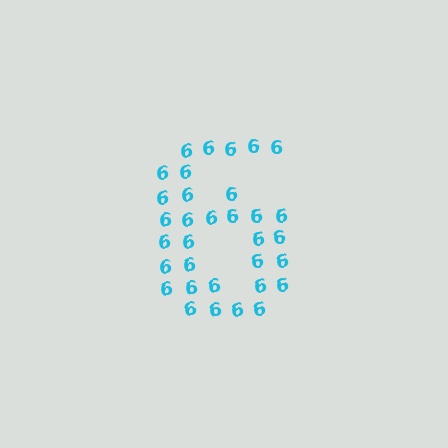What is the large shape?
The large shape is the digit 6.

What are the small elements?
The small elements are digit 6's.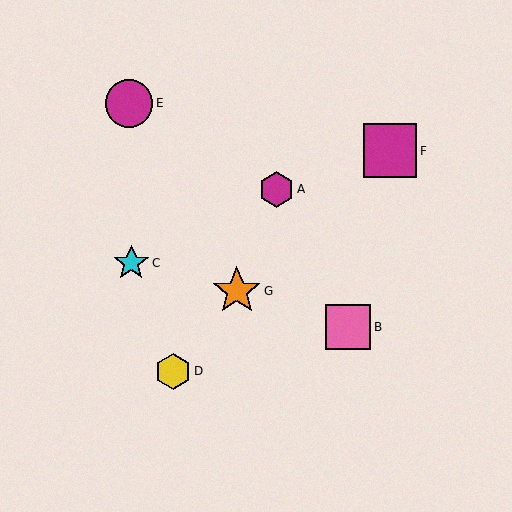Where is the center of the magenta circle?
The center of the magenta circle is at (129, 103).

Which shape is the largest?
The magenta square (labeled F) is the largest.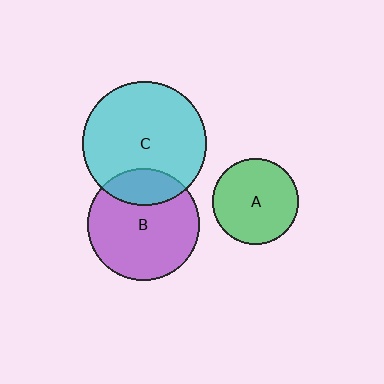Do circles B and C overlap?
Yes.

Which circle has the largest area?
Circle C (cyan).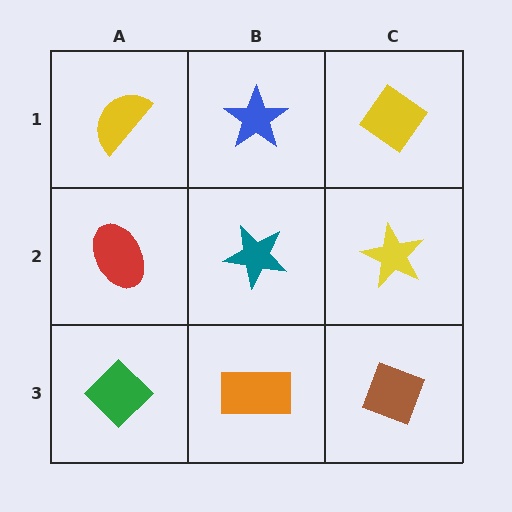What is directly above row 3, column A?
A red ellipse.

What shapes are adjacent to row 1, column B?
A teal star (row 2, column B), a yellow semicircle (row 1, column A), a yellow diamond (row 1, column C).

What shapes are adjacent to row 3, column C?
A yellow star (row 2, column C), an orange rectangle (row 3, column B).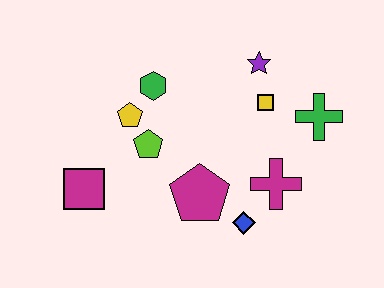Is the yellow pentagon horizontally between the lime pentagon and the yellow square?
No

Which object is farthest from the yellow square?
The magenta square is farthest from the yellow square.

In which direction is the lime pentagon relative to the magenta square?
The lime pentagon is to the right of the magenta square.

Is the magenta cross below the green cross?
Yes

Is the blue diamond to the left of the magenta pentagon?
No